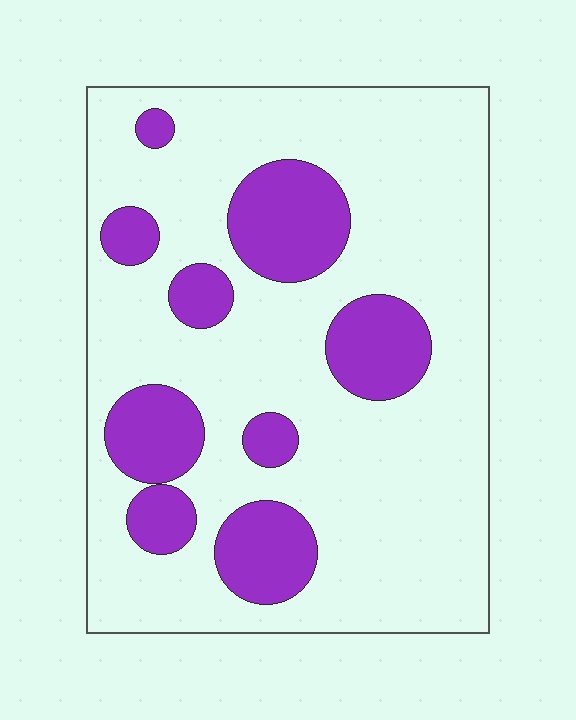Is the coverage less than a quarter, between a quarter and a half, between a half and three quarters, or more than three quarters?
Less than a quarter.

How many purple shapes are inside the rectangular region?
9.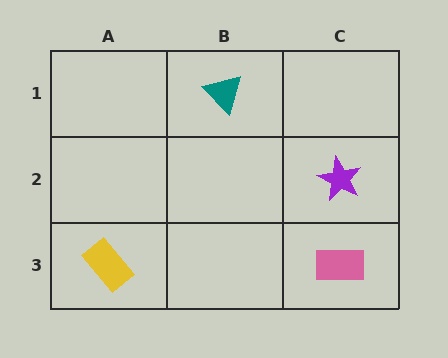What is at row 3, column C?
A pink rectangle.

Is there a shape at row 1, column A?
No, that cell is empty.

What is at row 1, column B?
A teal triangle.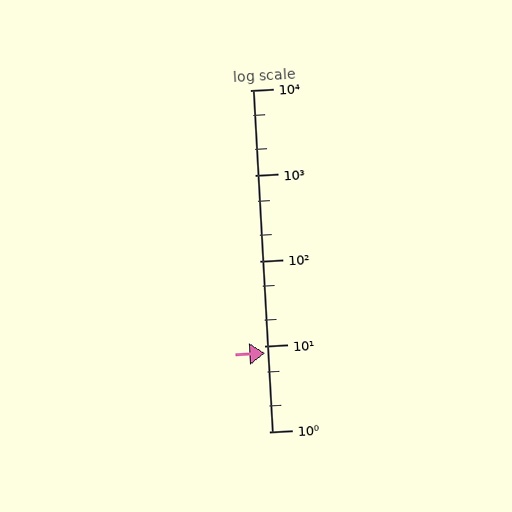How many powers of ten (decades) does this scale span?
The scale spans 4 decades, from 1 to 10000.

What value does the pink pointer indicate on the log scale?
The pointer indicates approximately 8.3.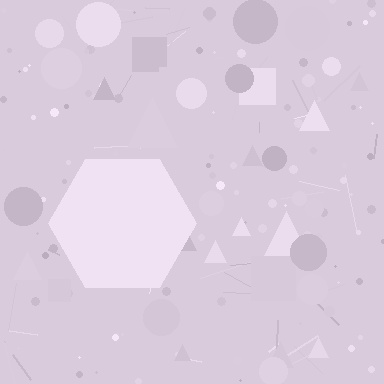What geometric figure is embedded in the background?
A hexagon is embedded in the background.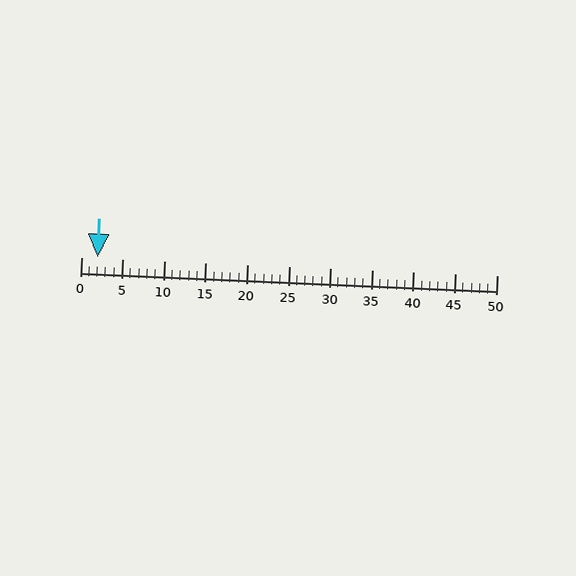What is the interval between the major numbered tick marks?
The major tick marks are spaced 5 units apart.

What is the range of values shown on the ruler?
The ruler shows values from 0 to 50.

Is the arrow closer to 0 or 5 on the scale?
The arrow is closer to 0.